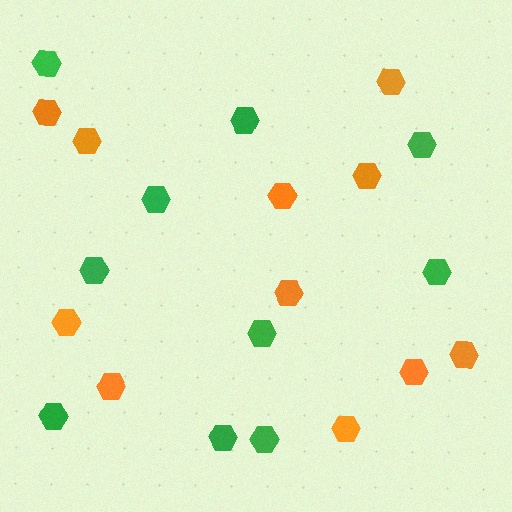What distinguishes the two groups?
There are 2 groups: one group of green hexagons (10) and one group of orange hexagons (11).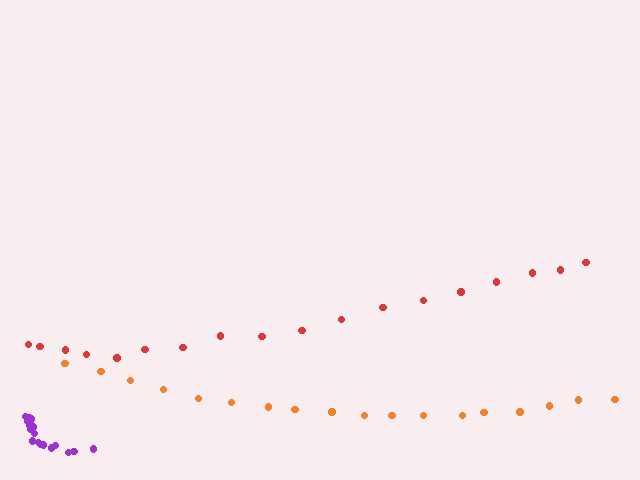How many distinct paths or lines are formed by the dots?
There are 3 distinct paths.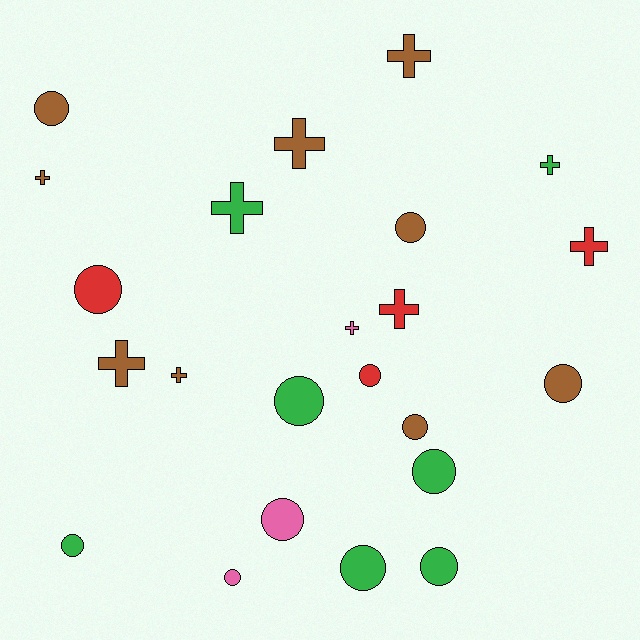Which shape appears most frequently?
Circle, with 13 objects.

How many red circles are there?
There are 2 red circles.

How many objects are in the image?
There are 23 objects.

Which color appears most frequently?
Brown, with 9 objects.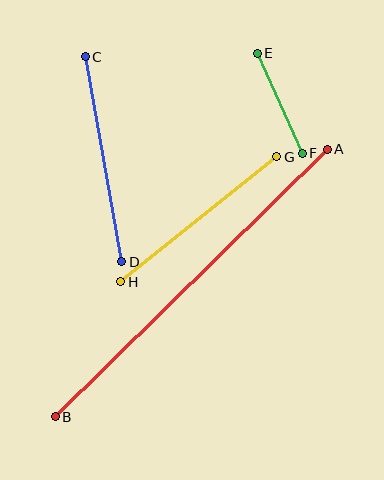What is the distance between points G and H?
The distance is approximately 200 pixels.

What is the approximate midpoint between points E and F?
The midpoint is at approximately (280, 103) pixels.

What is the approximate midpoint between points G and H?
The midpoint is at approximately (199, 219) pixels.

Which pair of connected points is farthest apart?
Points A and B are farthest apart.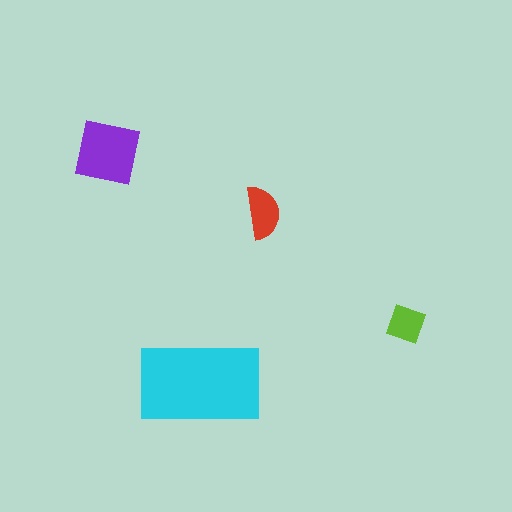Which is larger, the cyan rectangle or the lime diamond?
The cyan rectangle.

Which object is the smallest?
The lime diamond.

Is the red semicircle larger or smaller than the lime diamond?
Larger.